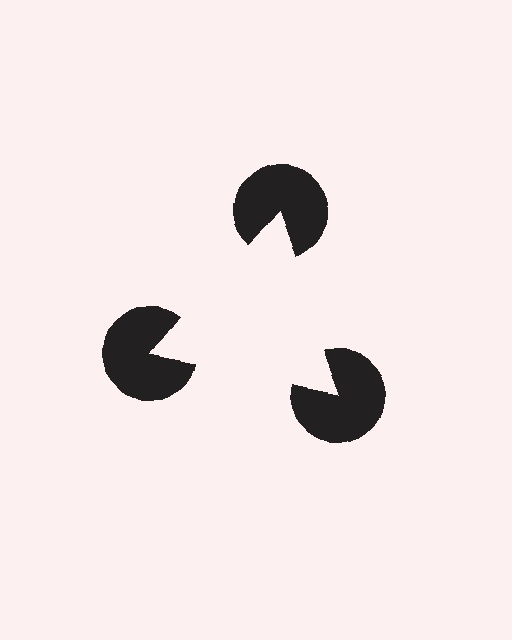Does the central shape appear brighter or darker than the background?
It typically appears slightly brighter than the background, even though no actual brightness change is drawn.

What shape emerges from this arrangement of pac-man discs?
An illusory triangle — its edges are inferred from the aligned wedge cuts in the pac-man discs, not physically drawn.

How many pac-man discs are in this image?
There are 3 — one at each vertex of the illusory triangle.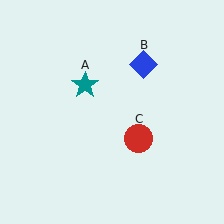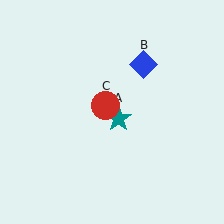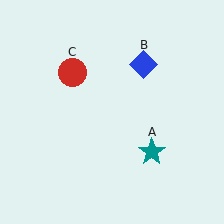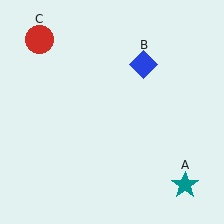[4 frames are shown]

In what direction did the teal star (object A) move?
The teal star (object A) moved down and to the right.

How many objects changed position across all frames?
2 objects changed position: teal star (object A), red circle (object C).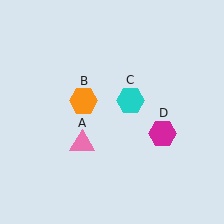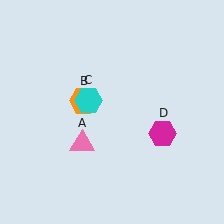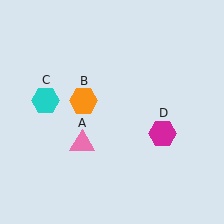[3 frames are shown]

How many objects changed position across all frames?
1 object changed position: cyan hexagon (object C).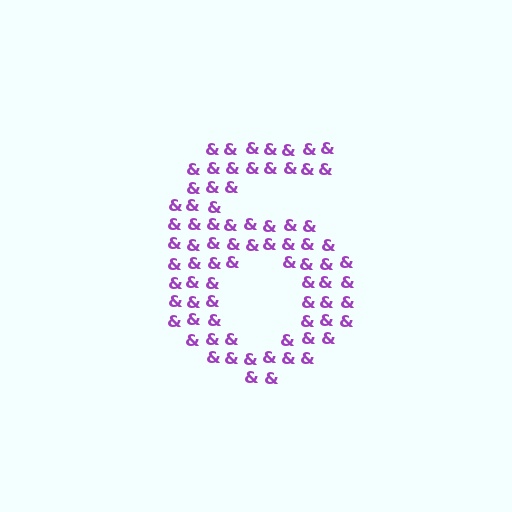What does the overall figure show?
The overall figure shows the digit 6.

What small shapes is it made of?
It is made of small ampersands.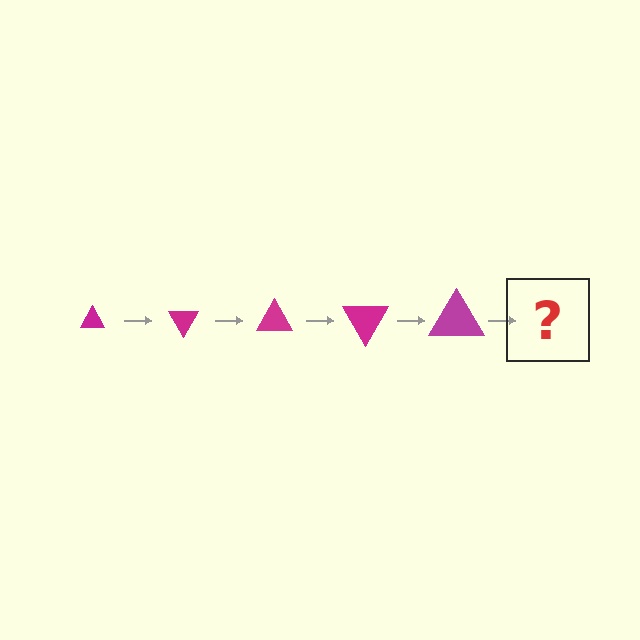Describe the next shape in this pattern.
It should be a triangle, larger than the previous one and rotated 300 degrees from the start.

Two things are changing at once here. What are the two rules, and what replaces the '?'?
The two rules are that the triangle grows larger each step and it rotates 60 degrees each step. The '?' should be a triangle, larger than the previous one and rotated 300 degrees from the start.